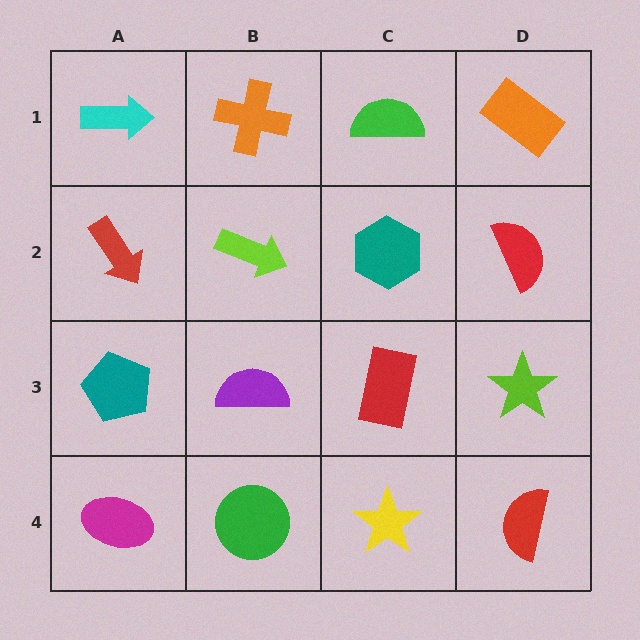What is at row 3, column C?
A red rectangle.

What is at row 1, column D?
An orange rectangle.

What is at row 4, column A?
A magenta ellipse.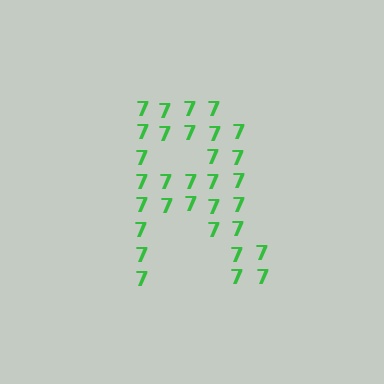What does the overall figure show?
The overall figure shows the letter R.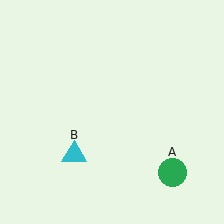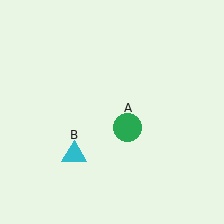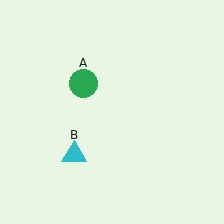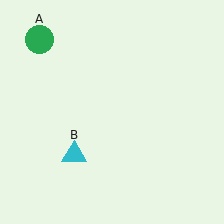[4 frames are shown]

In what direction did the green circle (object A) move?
The green circle (object A) moved up and to the left.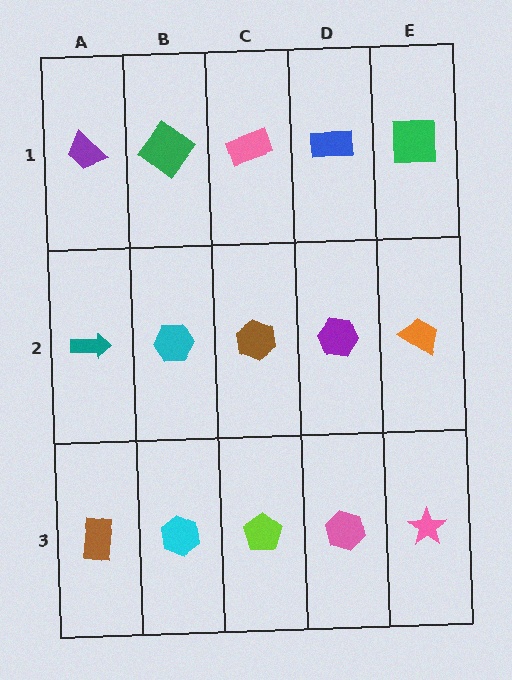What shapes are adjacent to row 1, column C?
A brown hexagon (row 2, column C), a green diamond (row 1, column B), a blue rectangle (row 1, column D).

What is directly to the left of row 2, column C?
A cyan hexagon.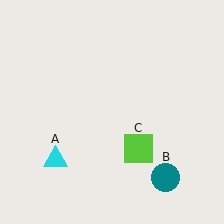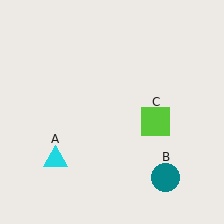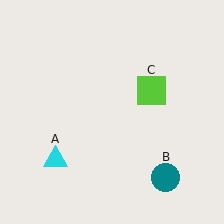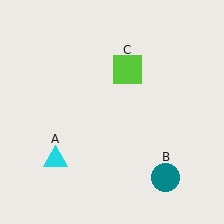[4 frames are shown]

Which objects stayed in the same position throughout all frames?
Cyan triangle (object A) and teal circle (object B) remained stationary.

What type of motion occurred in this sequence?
The lime square (object C) rotated counterclockwise around the center of the scene.